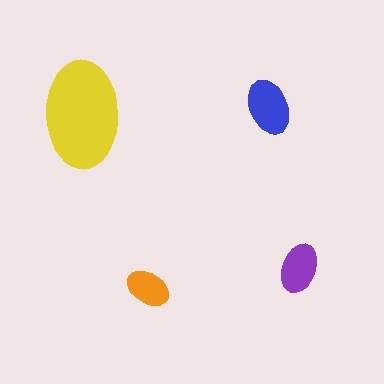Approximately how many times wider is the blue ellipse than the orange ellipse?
About 1.5 times wider.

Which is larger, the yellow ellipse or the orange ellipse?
The yellow one.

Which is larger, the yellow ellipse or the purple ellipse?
The yellow one.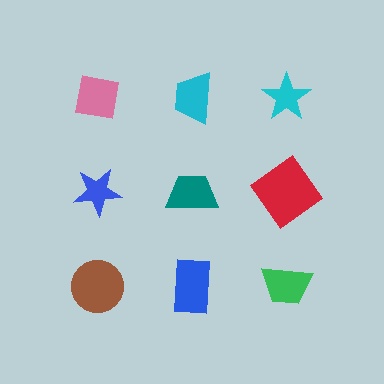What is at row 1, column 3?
A cyan star.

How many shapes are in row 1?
3 shapes.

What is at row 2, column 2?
A teal trapezoid.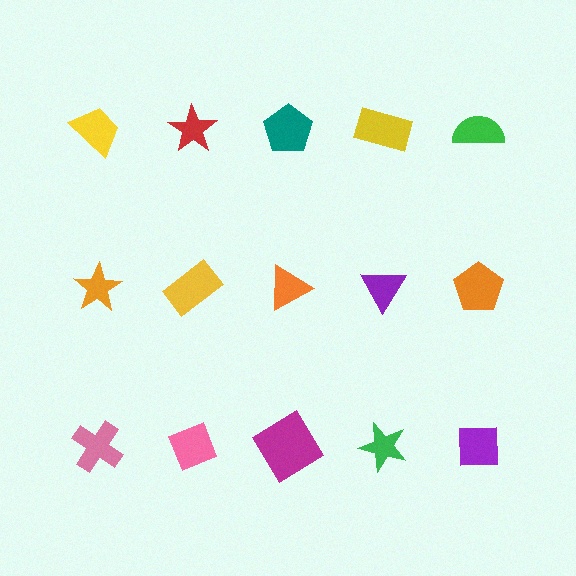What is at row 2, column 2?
A yellow rectangle.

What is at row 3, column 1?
A pink cross.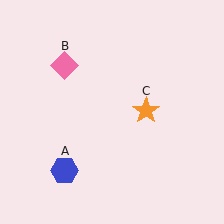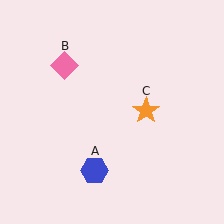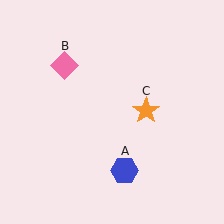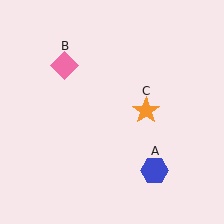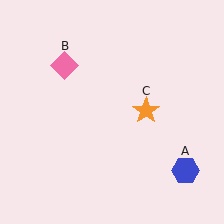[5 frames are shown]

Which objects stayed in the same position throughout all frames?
Pink diamond (object B) and orange star (object C) remained stationary.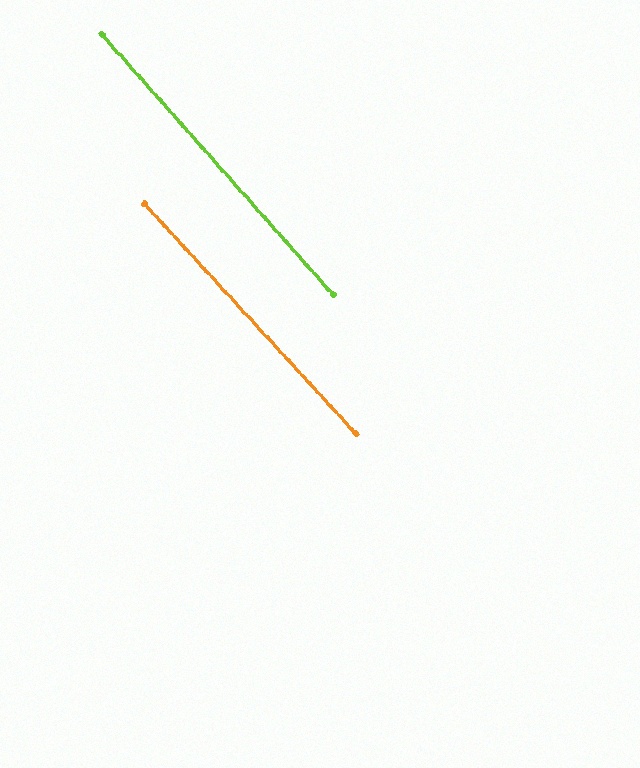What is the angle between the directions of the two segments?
Approximately 1 degree.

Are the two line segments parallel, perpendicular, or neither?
Parallel — their directions differ by only 1.0°.